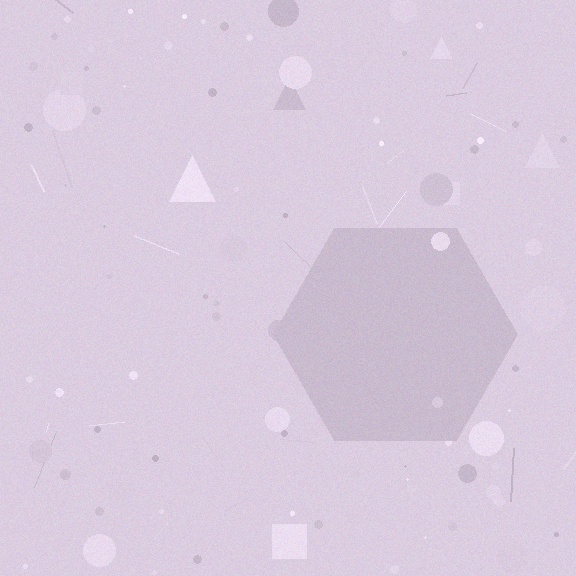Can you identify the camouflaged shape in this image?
The camouflaged shape is a hexagon.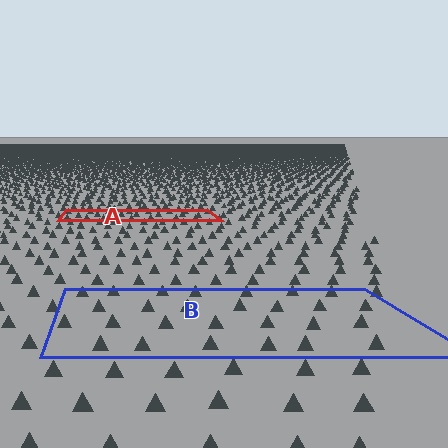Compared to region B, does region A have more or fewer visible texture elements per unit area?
Region A has more texture elements per unit area — they are packed more densely because it is farther away.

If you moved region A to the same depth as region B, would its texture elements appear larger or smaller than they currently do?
They would appear larger. At a closer depth, the same texture elements are projected at a bigger on-screen size.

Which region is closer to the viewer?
Region B is closer. The texture elements there are larger and more spread out.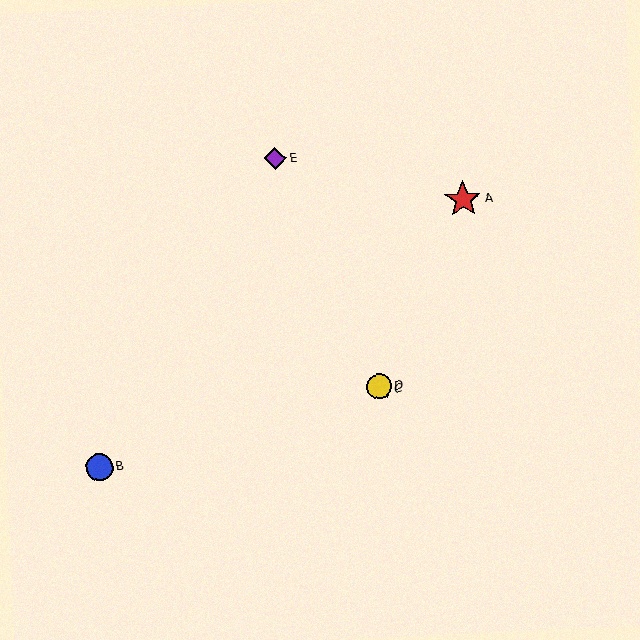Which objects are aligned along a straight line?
Objects C, D, E are aligned along a straight line.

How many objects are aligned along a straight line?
3 objects (C, D, E) are aligned along a straight line.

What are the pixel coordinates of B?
Object B is at (99, 467).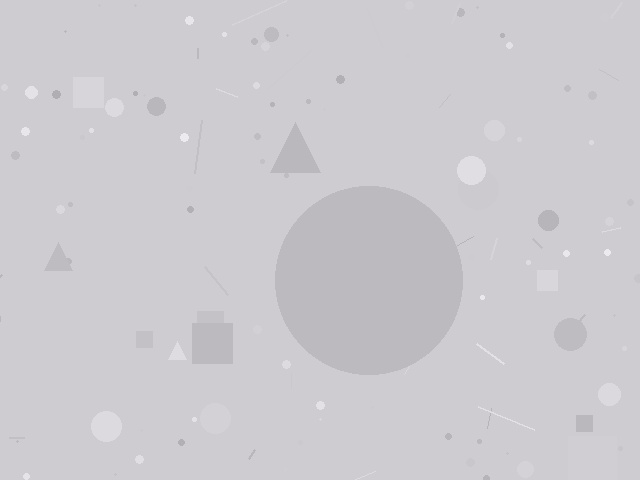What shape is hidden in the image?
A circle is hidden in the image.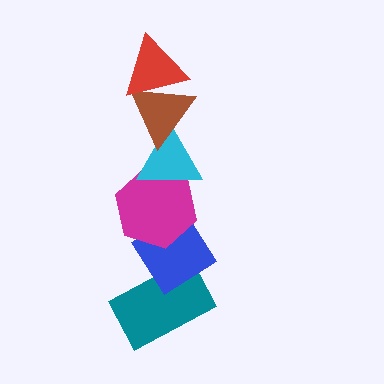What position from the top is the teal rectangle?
The teal rectangle is 6th from the top.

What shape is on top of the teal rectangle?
The blue diamond is on top of the teal rectangle.